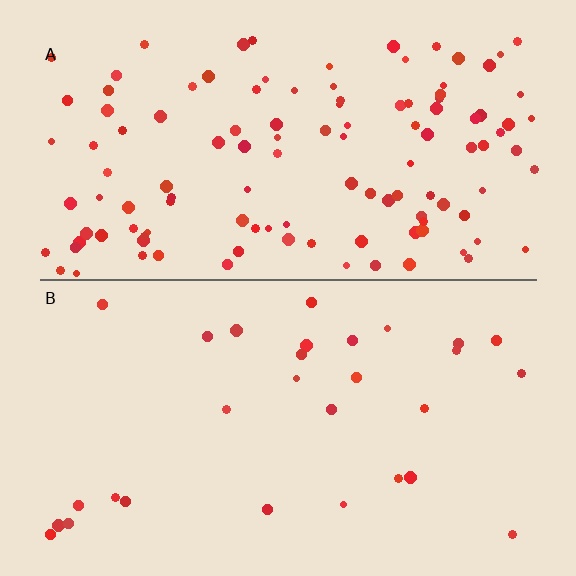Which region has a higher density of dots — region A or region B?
A (the top).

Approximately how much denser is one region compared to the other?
Approximately 4.0× — region A over region B.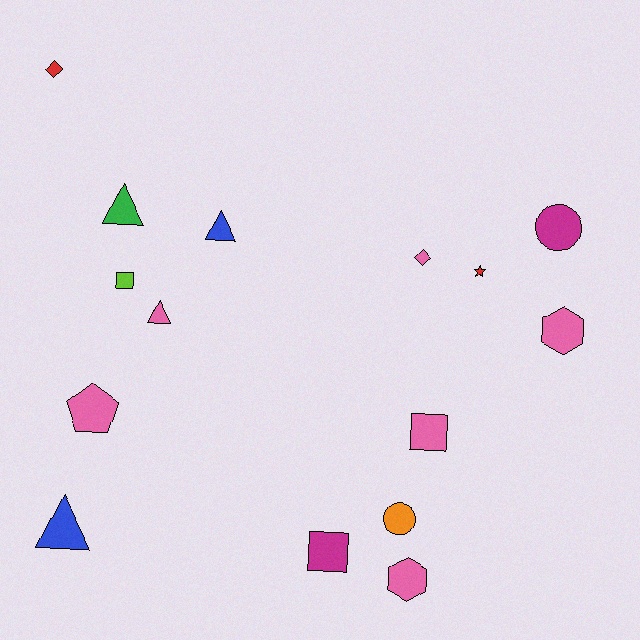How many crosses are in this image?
There are no crosses.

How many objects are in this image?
There are 15 objects.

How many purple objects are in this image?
There are no purple objects.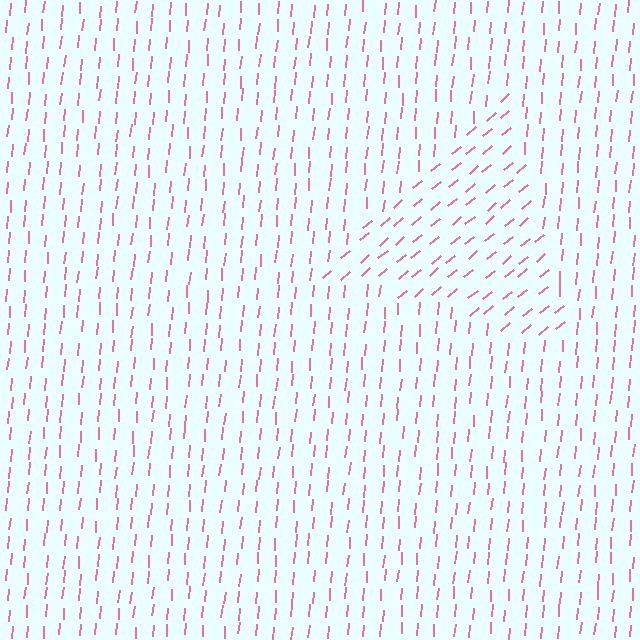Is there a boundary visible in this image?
Yes, there is a texture boundary formed by a change in line orientation.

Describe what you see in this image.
The image is filled with small pink line segments. A triangle region in the image has lines oriented differently from the surrounding lines, creating a visible texture boundary.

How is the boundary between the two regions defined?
The boundary is defined purely by a change in line orientation (approximately 45 degrees difference). All lines are the same color and thickness.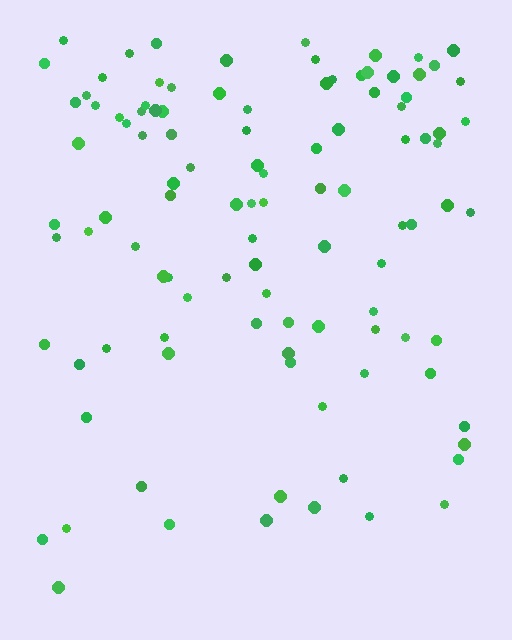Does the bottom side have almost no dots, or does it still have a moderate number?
Still a moderate number, just noticeably fewer than the top.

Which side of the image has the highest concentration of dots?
The top.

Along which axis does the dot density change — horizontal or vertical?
Vertical.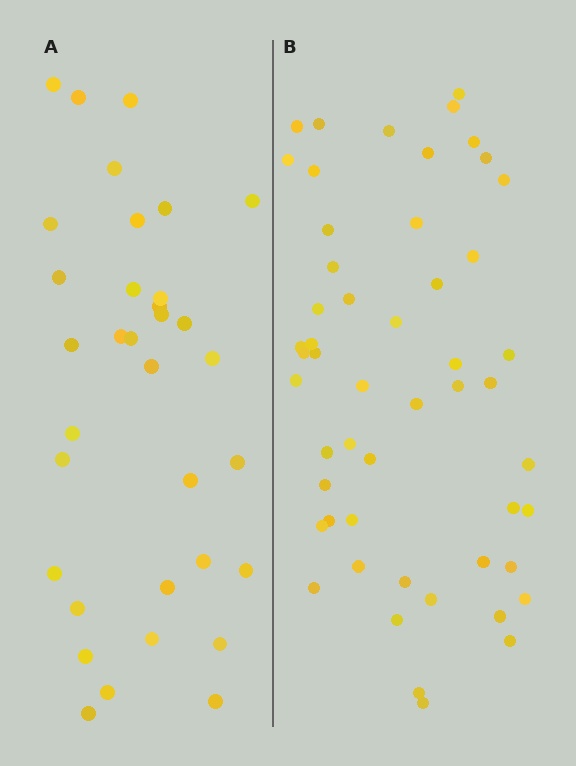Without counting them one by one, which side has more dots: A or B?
Region B (the right region) has more dots.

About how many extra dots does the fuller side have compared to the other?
Region B has approximately 20 more dots than region A.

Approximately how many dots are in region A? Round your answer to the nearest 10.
About 30 dots. (The exact count is 34, which rounds to 30.)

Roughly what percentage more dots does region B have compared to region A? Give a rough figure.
About 55% more.